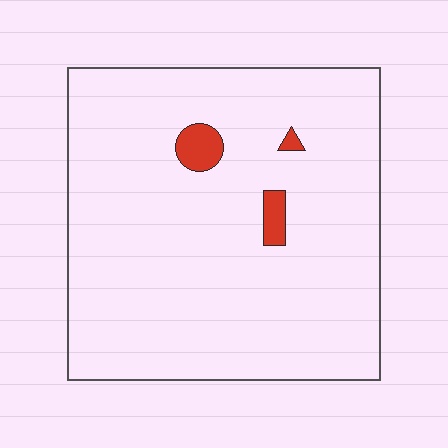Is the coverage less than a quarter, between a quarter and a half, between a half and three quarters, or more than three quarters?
Less than a quarter.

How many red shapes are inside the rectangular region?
3.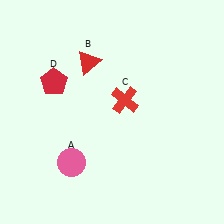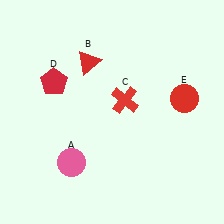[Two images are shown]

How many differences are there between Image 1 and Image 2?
There is 1 difference between the two images.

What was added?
A red circle (E) was added in Image 2.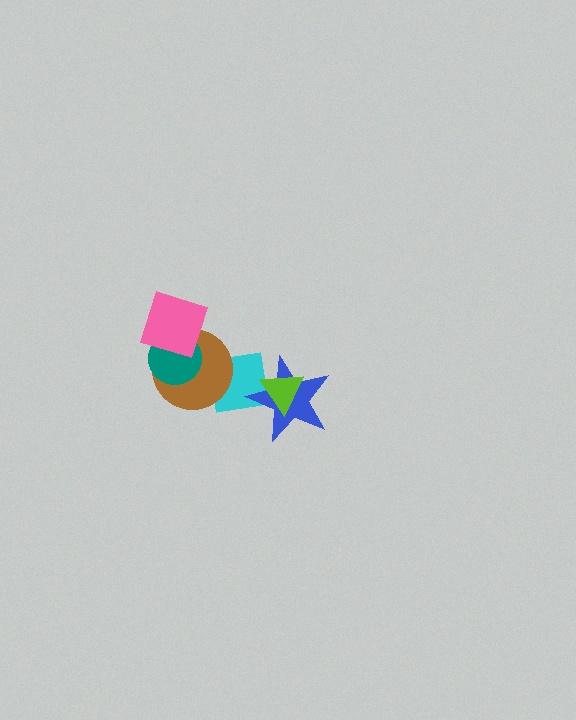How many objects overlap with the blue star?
2 objects overlap with the blue star.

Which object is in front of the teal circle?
The pink diamond is in front of the teal circle.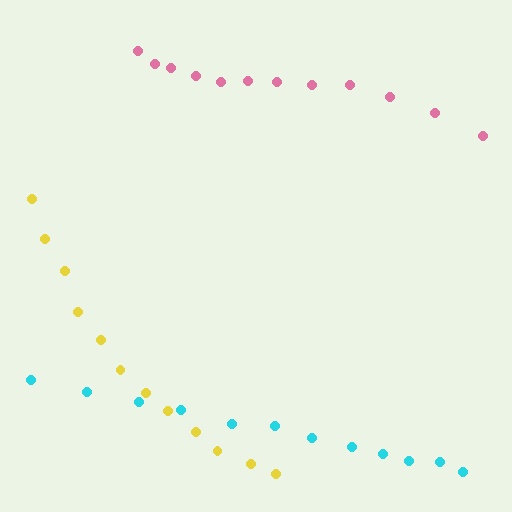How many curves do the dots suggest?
There are 3 distinct paths.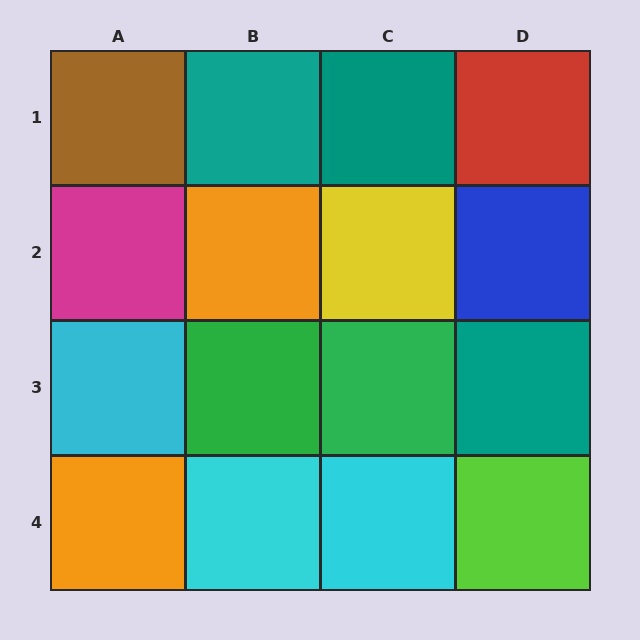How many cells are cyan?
3 cells are cyan.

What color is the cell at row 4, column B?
Cyan.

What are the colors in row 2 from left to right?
Magenta, orange, yellow, blue.